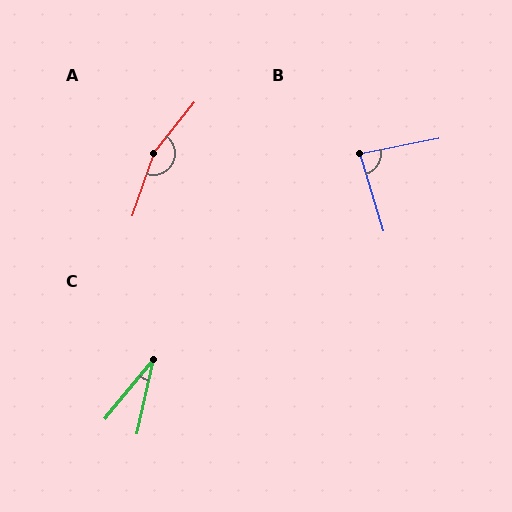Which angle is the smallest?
C, at approximately 26 degrees.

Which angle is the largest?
A, at approximately 160 degrees.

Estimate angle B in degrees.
Approximately 85 degrees.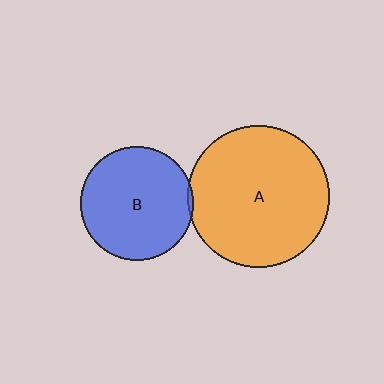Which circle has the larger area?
Circle A (orange).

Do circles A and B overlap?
Yes.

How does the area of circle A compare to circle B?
Approximately 1.6 times.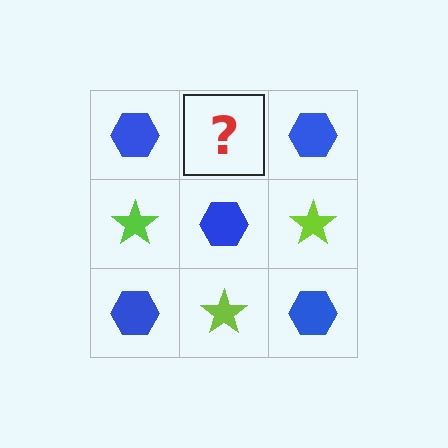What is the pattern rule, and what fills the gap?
The rule is that it alternates blue hexagon and lime star in a checkerboard pattern. The gap should be filled with a lime star.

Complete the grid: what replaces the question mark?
The question mark should be replaced with a lime star.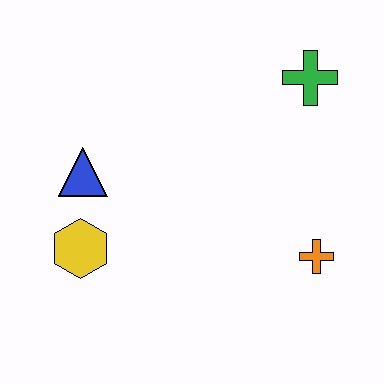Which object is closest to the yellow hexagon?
The blue triangle is closest to the yellow hexagon.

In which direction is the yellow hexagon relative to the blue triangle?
The yellow hexagon is below the blue triangle.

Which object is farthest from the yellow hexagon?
The green cross is farthest from the yellow hexagon.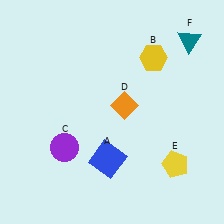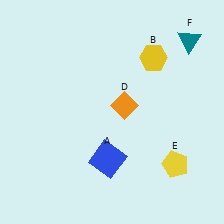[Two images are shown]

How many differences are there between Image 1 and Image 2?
There is 1 difference between the two images.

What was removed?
The purple circle (C) was removed in Image 2.